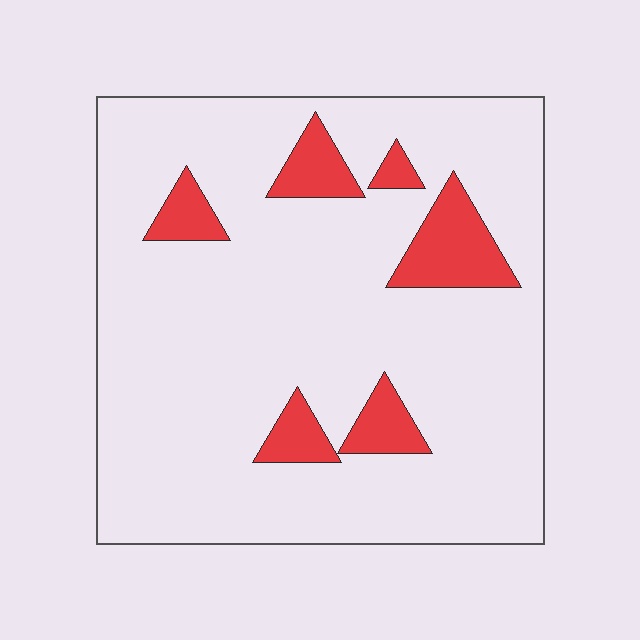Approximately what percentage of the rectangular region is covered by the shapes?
Approximately 10%.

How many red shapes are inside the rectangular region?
6.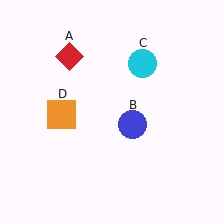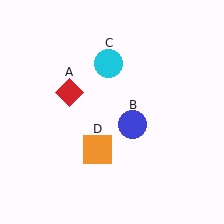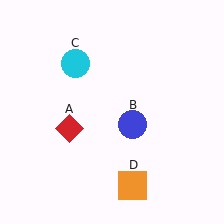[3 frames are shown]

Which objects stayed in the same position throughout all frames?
Blue circle (object B) remained stationary.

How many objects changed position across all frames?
3 objects changed position: red diamond (object A), cyan circle (object C), orange square (object D).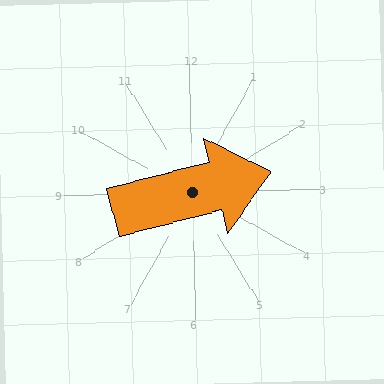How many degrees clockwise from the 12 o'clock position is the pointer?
Approximately 77 degrees.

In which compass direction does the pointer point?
East.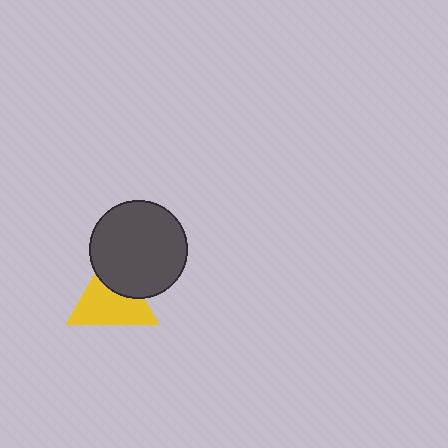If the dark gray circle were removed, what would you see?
You would see the complete yellow triangle.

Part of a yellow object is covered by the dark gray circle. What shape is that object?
It is a triangle.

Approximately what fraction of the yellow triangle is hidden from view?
Roughly 33% of the yellow triangle is hidden behind the dark gray circle.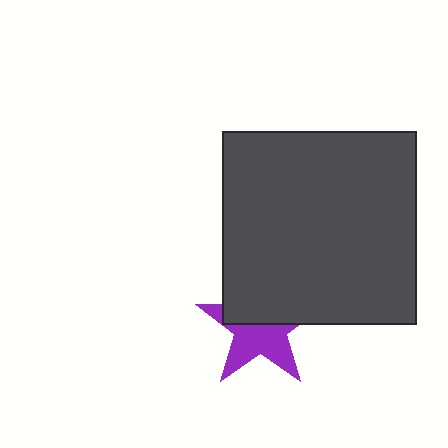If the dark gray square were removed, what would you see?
You would see the complete purple star.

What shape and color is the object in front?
The object in front is a dark gray square.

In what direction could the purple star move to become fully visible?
The purple star could move down. That would shift it out from behind the dark gray square entirely.